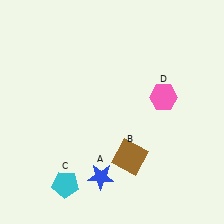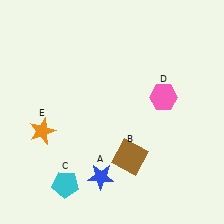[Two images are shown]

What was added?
An orange star (E) was added in Image 2.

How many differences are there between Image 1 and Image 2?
There is 1 difference between the two images.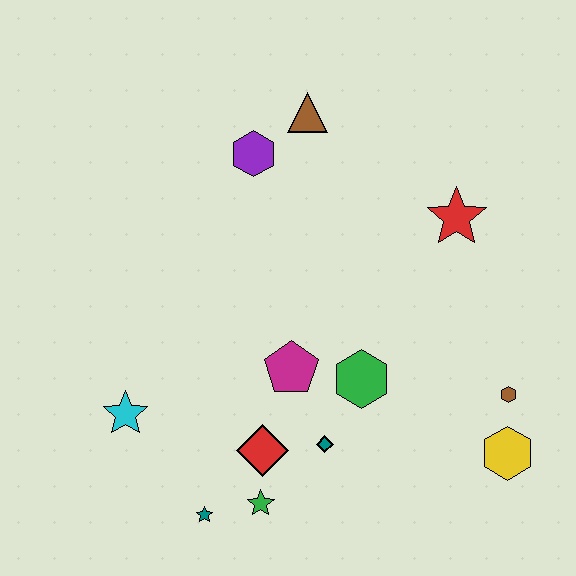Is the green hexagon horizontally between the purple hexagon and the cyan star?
No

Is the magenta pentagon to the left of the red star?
Yes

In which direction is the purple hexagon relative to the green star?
The purple hexagon is above the green star.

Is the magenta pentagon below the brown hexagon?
No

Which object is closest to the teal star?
The green star is closest to the teal star.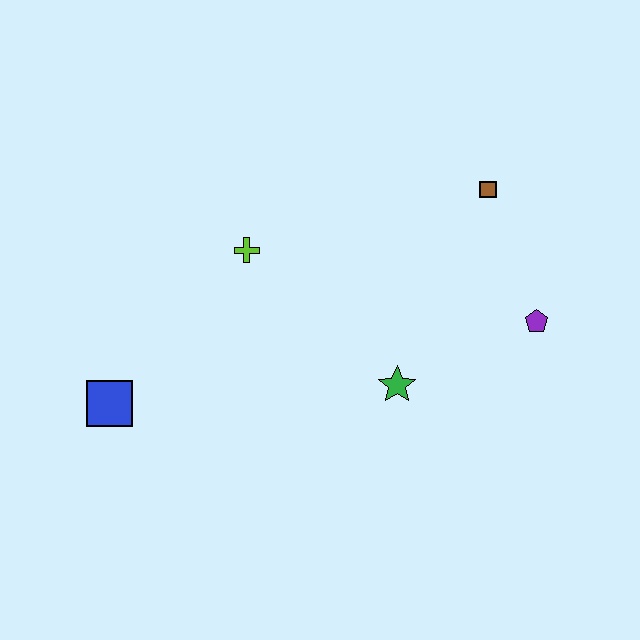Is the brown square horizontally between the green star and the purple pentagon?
Yes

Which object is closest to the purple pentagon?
The brown square is closest to the purple pentagon.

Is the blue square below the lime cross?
Yes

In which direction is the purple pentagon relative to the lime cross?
The purple pentagon is to the right of the lime cross.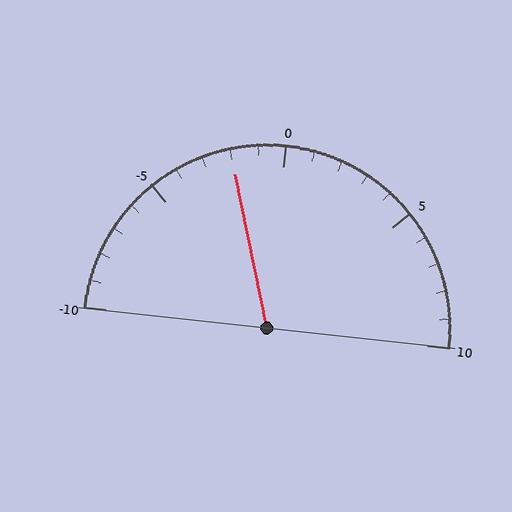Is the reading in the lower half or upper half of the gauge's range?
The reading is in the lower half of the range (-10 to 10).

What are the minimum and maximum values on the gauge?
The gauge ranges from -10 to 10.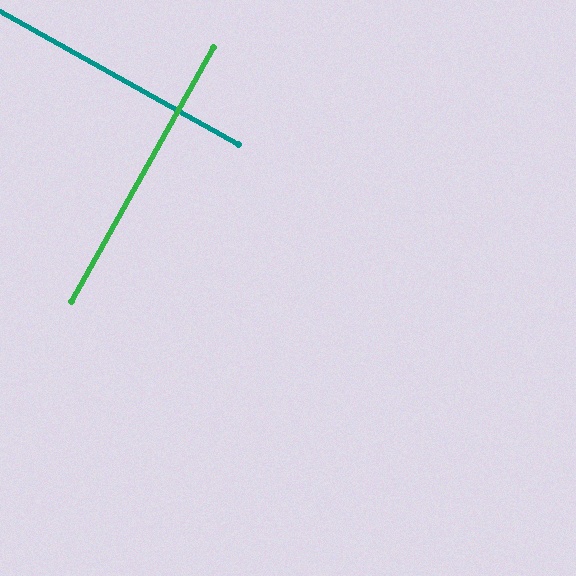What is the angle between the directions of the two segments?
Approximately 90 degrees.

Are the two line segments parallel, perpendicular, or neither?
Perpendicular — they meet at approximately 90°.